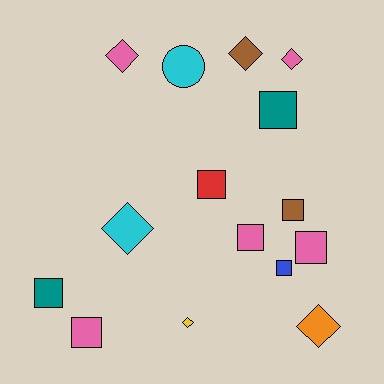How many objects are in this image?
There are 15 objects.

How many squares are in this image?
There are 8 squares.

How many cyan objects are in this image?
There are 2 cyan objects.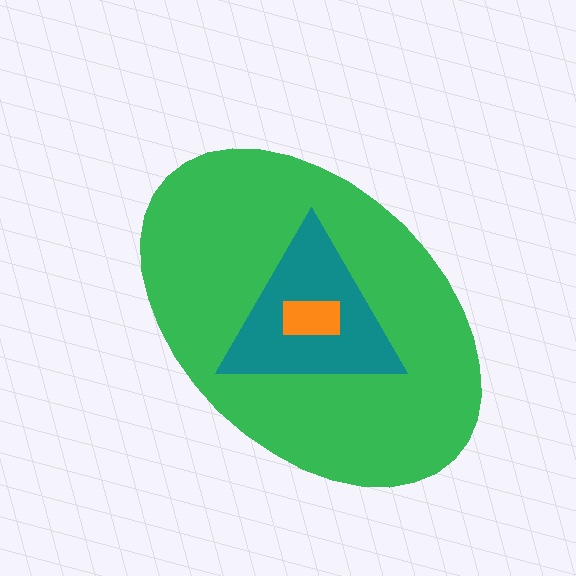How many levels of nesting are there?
3.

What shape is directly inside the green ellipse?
The teal triangle.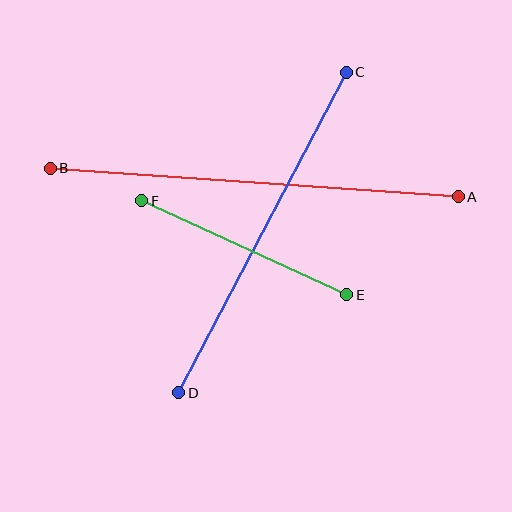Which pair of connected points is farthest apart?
Points A and B are farthest apart.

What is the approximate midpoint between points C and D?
The midpoint is at approximately (262, 233) pixels.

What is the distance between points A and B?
The distance is approximately 409 pixels.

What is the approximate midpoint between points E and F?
The midpoint is at approximately (244, 248) pixels.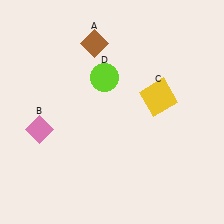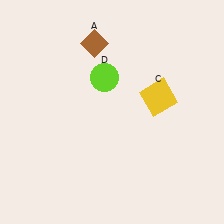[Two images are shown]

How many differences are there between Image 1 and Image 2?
There is 1 difference between the two images.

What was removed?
The pink diamond (B) was removed in Image 2.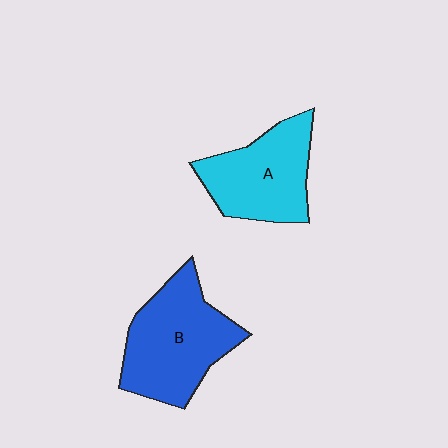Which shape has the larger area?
Shape B (blue).